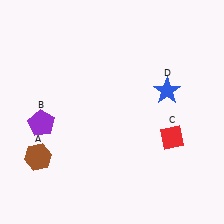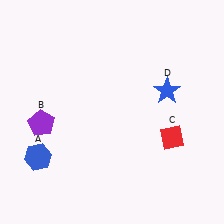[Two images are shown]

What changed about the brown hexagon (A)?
In Image 1, A is brown. In Image 2, it changed to blue.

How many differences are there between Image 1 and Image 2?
There is 1 difference between the two images.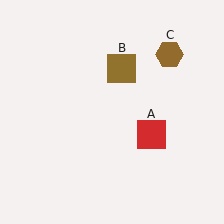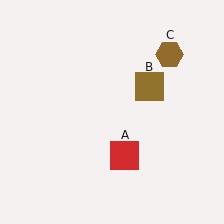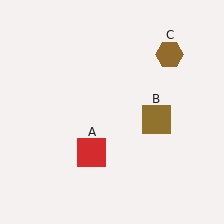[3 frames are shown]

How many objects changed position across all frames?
2 objects changed position: red square (object A), brown square (object B).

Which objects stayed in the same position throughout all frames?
Brown hexagon (object C) remained stationary.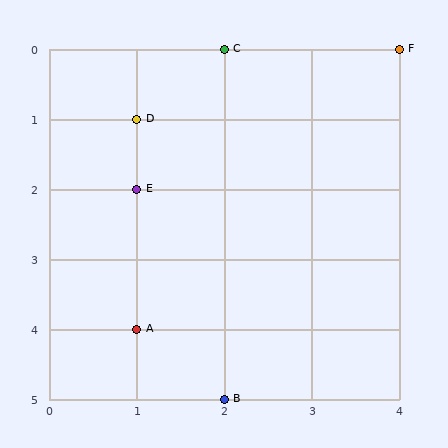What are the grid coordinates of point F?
Point F is at grid coordinates (4, 0).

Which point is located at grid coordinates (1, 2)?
Point E is at (1, 2).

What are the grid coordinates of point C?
Point C is at grid coordinates (2, 0).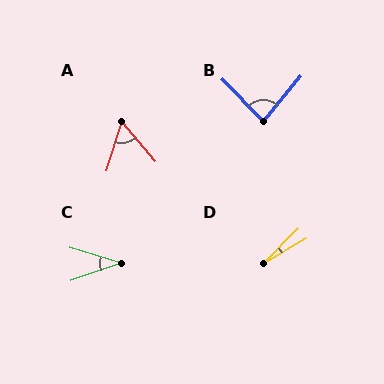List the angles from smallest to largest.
D (16°), C (36°), A (58°), B (84°).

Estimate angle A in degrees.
Approximately 58 degrees.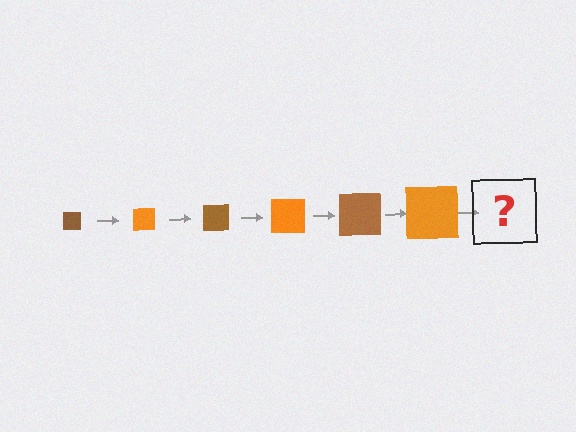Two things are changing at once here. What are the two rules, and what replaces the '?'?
The two rules are that the square grows larger each step and the color cycles through brown and orange. The '?' should be a brown square, larger than the previous one.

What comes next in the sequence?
The next element should be a brown square, larger than the previous one.